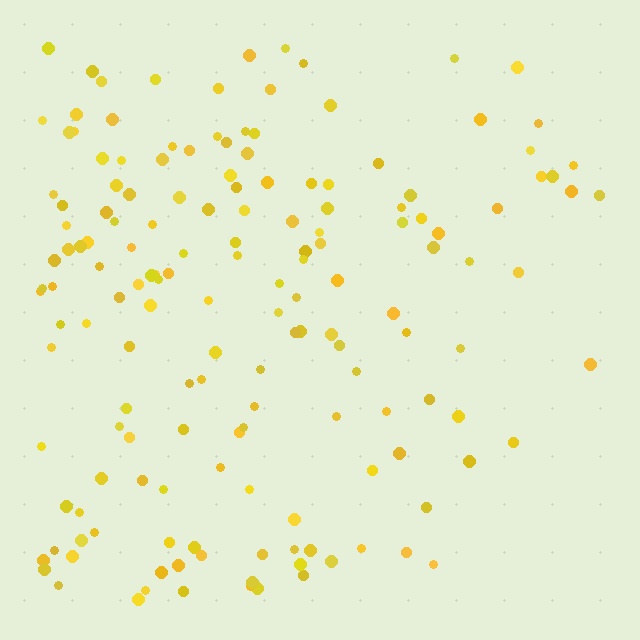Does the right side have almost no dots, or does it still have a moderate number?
Still a moderate number, just noticeably fewer than the left.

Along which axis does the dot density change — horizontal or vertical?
Horizontal.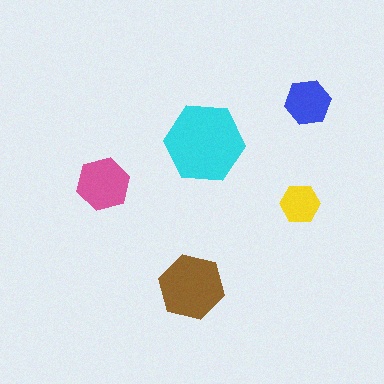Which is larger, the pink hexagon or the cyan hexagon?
The cyan one.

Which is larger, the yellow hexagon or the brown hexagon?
The brown one.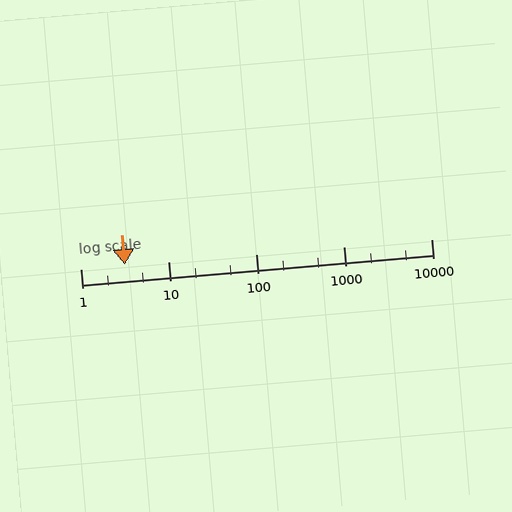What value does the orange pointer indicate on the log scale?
The pointer indicates approximately 3.2.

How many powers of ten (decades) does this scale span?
The scale spans 4 decades, from 1 to 10000.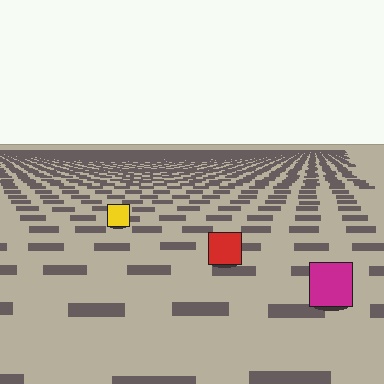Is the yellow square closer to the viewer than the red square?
No. The red square is closer — you can tell from the texture gradient: the ground texture is coarser near it.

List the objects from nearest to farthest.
From nearest to farthest: the magenta square, the red square, the yellow square.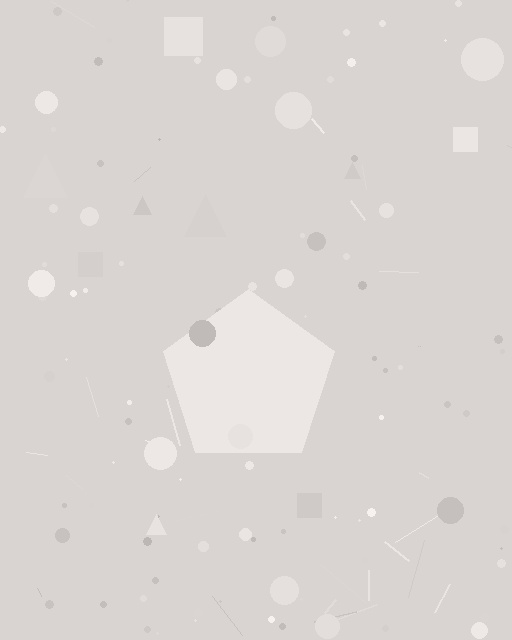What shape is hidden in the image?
A pentagon is hidden in the image.